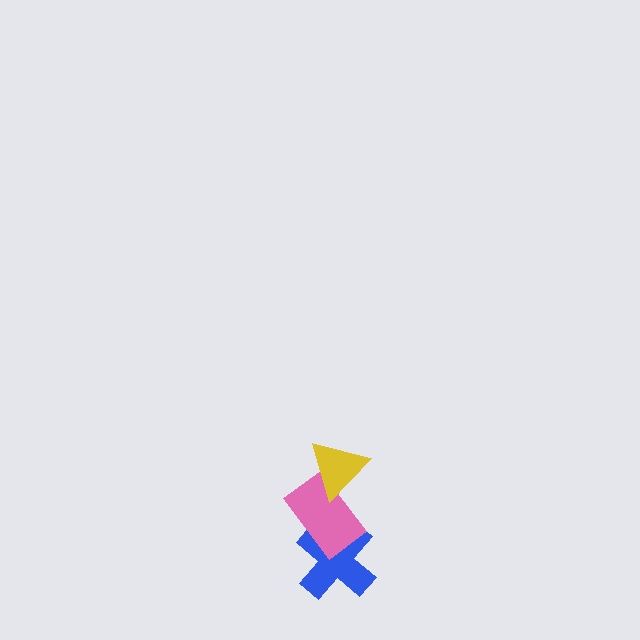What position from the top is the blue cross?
The blue cross is 3rd from the top.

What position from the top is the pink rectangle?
The pink rectangle is 2nd from the top.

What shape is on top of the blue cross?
The pink rectangle is on top of the blue cross.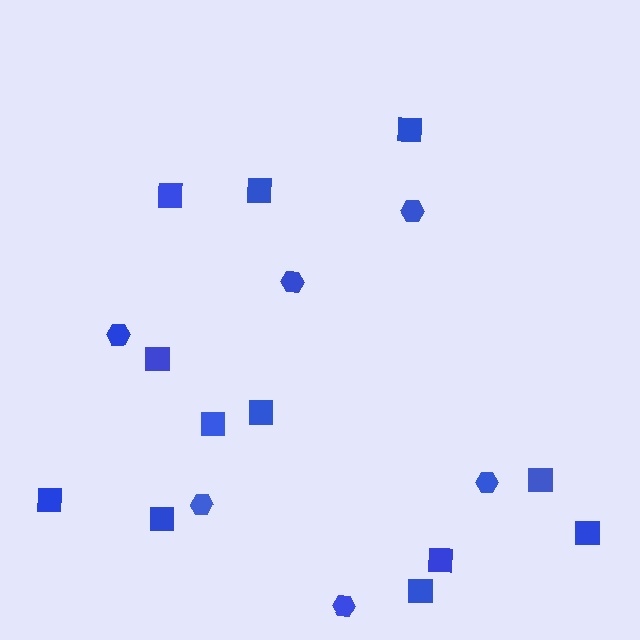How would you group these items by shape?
There are 2 groups: one group of squares (12) and one group of hexagons (6).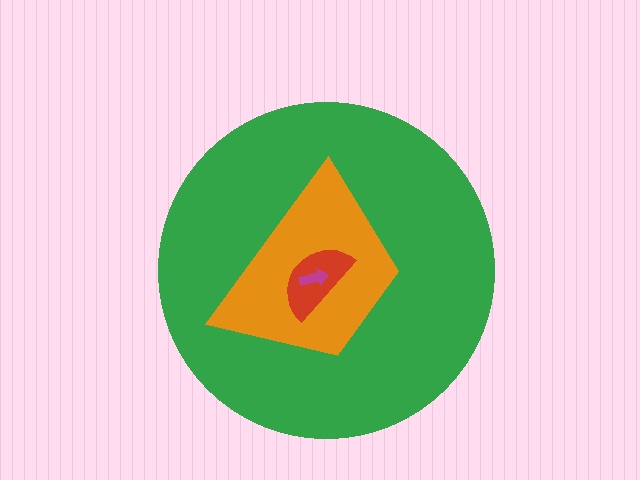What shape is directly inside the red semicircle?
The magenta arrow.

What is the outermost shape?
The green circle.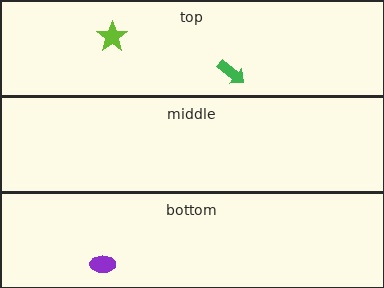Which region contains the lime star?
The top region.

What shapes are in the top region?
The lime star, the green arrow.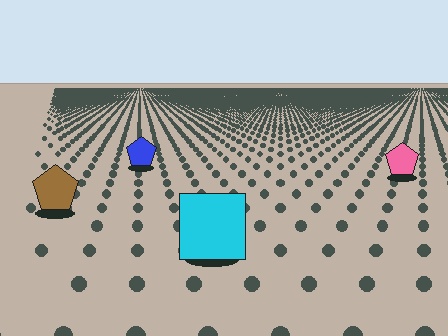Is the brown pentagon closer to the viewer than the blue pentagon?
Yes. The brown pentagon is closer — you can tell from the texture gradient: the ground texture is coarser near it.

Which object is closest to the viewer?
The cyan square is closest. The texture marks near it are larger and more spread out.